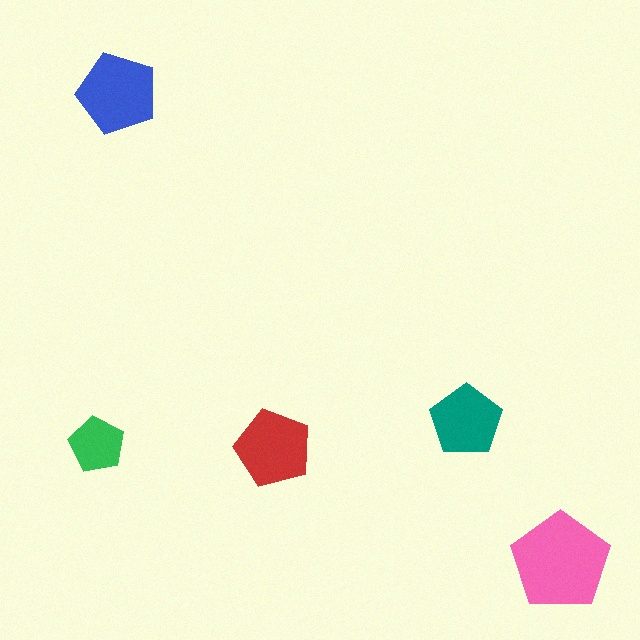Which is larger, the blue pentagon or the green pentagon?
The blue one.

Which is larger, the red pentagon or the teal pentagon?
The red one.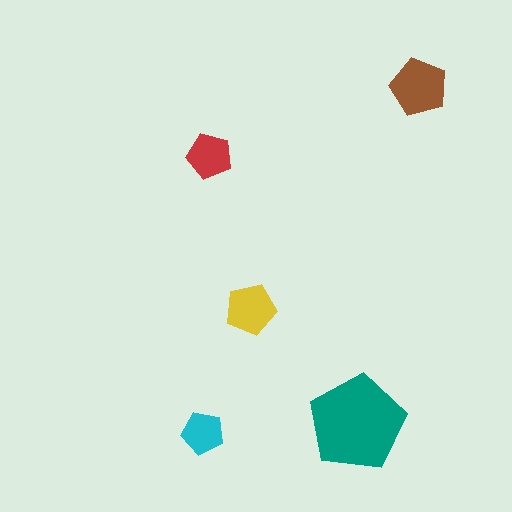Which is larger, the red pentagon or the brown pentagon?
The brown one.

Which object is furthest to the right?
The brown pentagon is rightmost.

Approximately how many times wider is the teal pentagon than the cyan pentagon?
About 2.5 times wider.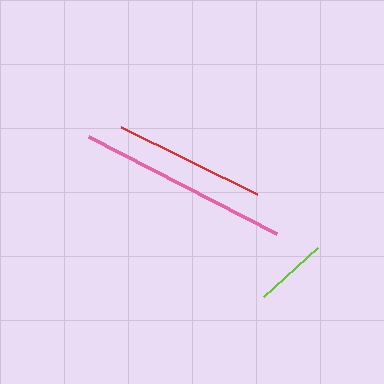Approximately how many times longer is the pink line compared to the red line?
The pink line is approximately 1.4 times the length of the red line.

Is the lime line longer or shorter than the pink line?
The pink line is longer than the lime line.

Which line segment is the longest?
The pink line is the longest at approximately 211 pixels.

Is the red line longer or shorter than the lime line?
The red line is longer than the lime line.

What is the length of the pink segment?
The pink segment is approximately 211 pixels long.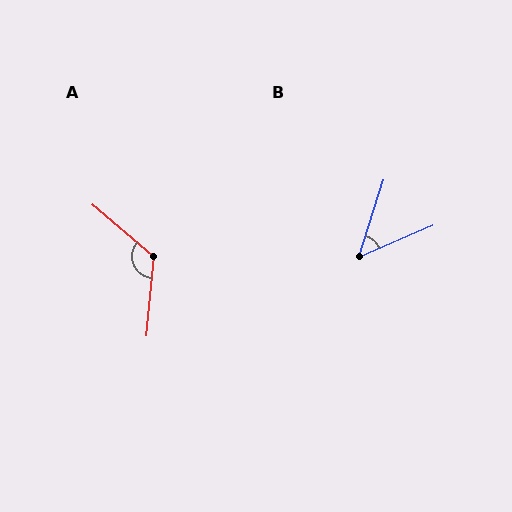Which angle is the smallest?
B, at approximately 49 degrees.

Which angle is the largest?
A, at approximately 125 degrees.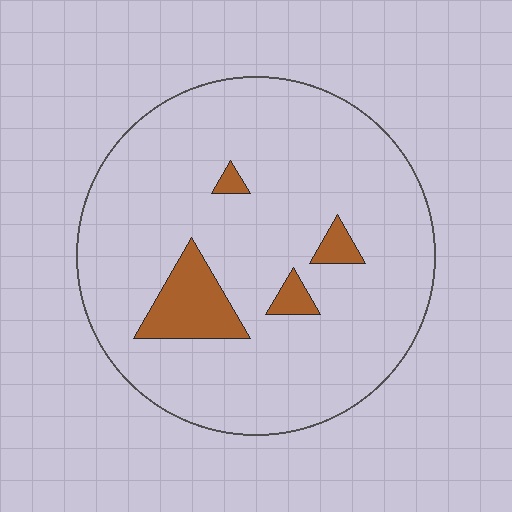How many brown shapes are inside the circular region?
4.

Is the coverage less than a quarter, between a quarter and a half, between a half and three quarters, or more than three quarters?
Less than a quarter.